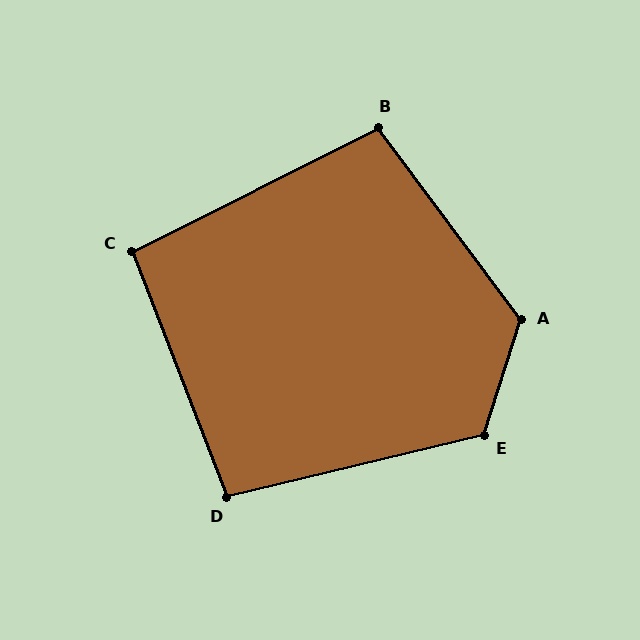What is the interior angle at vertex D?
Approximately 98 degrees (obtuse).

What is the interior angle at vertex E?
Approximately 121 degrees (obtuse).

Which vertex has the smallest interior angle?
C, at approximately 95 degrees.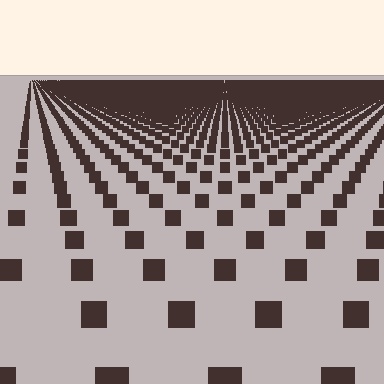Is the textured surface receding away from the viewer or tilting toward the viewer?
The surface is receding away from the viewer. Texture elements get smaller and denser toward the top.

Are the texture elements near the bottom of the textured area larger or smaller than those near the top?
Larger. Near the bottom, elements are closer to the viewer and appear at a bigger on-screen size.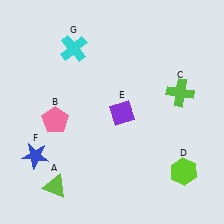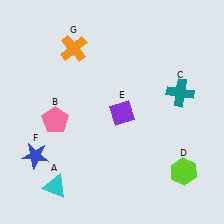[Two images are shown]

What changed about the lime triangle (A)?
In Image 1, A is lime. In Image 2, it changed to cyan.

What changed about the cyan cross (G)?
In Image 1, G is cyan. In Image 2, it changed to orange.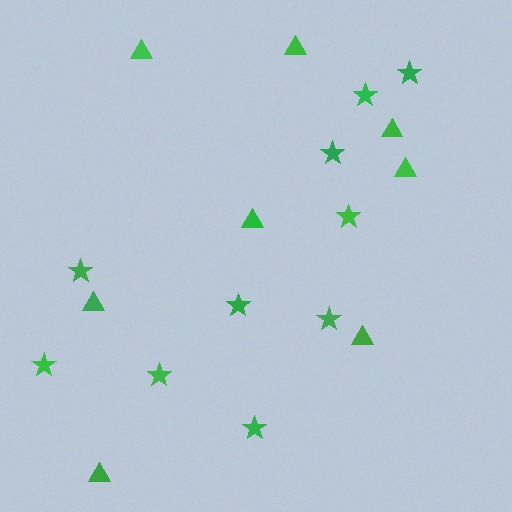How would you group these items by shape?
There are 2 groups: one group of triangles (8) and one group of stars (10).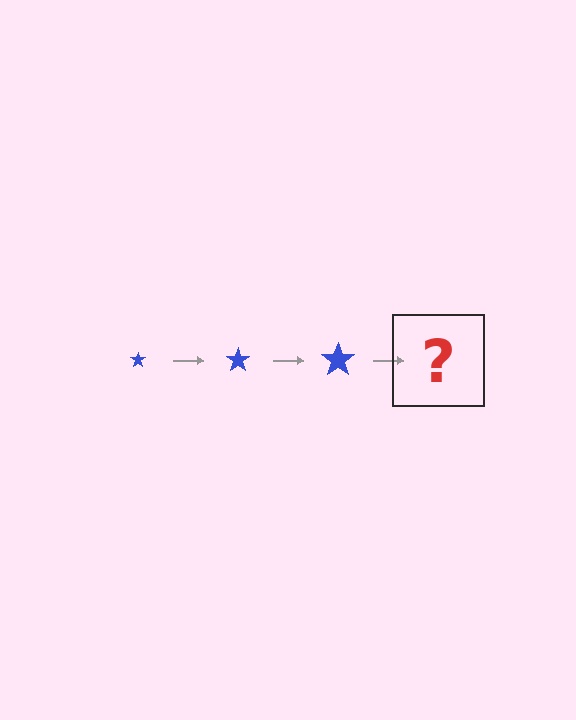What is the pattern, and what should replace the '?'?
The pattern is that the star gets progressively larger each step. The '?' should be a blue star, larger than the previous one.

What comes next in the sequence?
The next element should be a blue star, larger than the previous one.